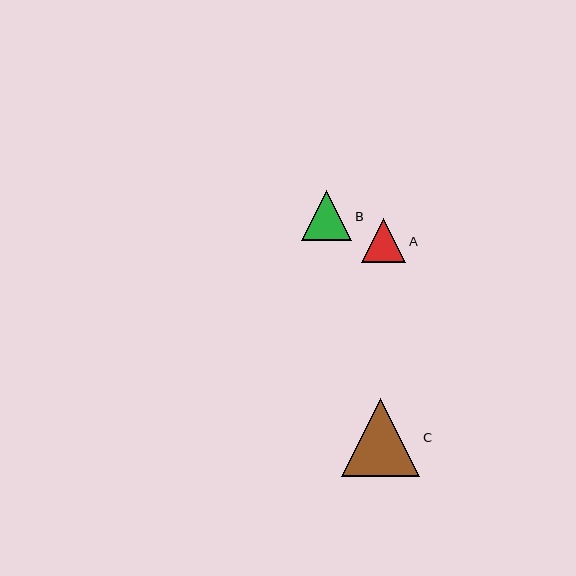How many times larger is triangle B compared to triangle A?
Triangle B is approximately 1.1 times the size of triangle A.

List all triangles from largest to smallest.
From largest to smallest: C, B, A.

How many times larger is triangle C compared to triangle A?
Triangle C is approximately 1.8 times the size of triangle A.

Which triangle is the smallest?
Triangle A is the smallest with a size of approximately 44 pixels.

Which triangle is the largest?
Triangle C is the largest with a size of approximately 79 pixels.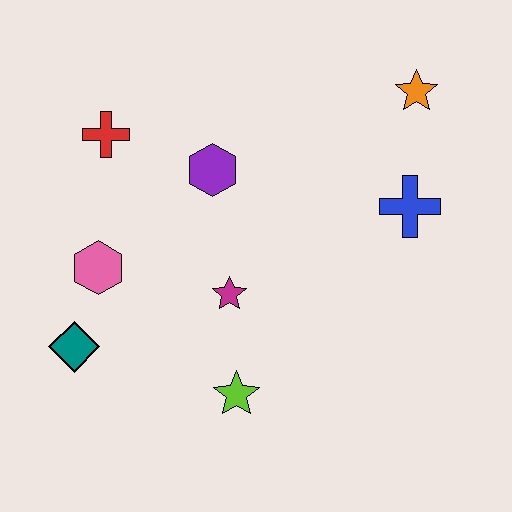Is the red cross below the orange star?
Yes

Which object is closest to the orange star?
The blue cross is closest to the orange star.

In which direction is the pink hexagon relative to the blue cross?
The pink hexagon is to the left of the blue cross.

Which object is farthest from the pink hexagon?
The orange star is farthest from the pink hexagon.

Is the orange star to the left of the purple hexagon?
No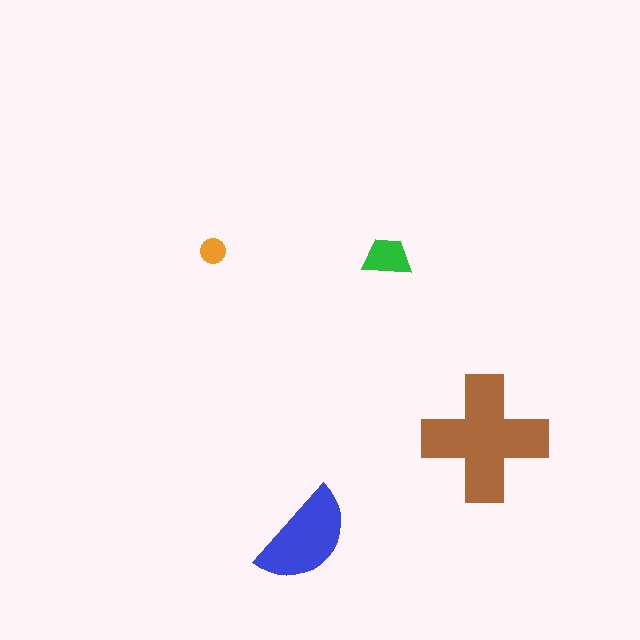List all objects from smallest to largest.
The orange circle, the green trapezoid, the blue semicircle, the brown cross.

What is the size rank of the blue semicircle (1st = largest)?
2nd.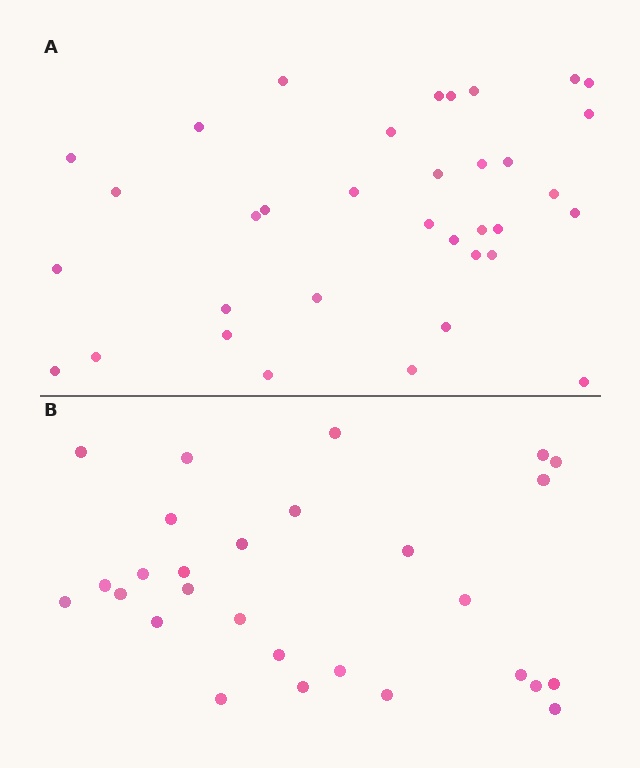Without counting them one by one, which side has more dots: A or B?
Region A (the top region) has more dots.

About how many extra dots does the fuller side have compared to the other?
Region A has roughly 8 or so more dots than region B.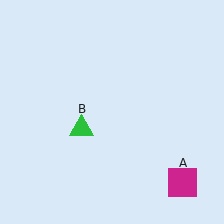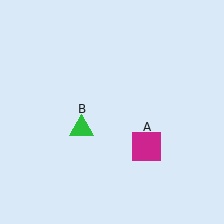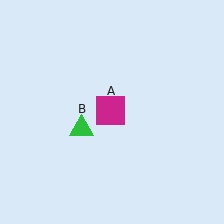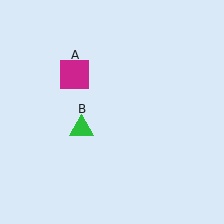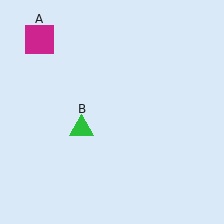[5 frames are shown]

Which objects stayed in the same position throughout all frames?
Green triangle (object B) remained stationary.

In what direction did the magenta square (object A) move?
The magenta square (object A) moved up and to the left.